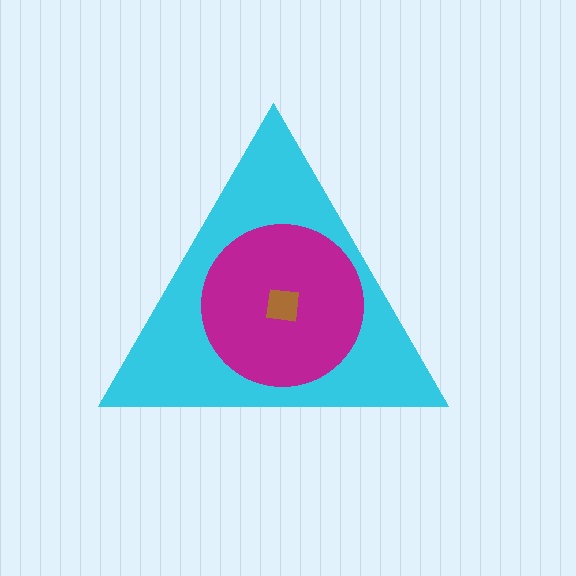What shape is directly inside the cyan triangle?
The magenta circle.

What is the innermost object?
The brown square.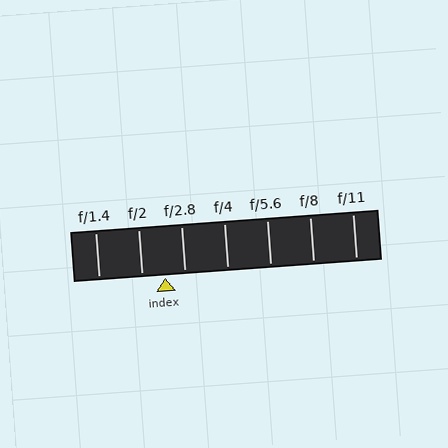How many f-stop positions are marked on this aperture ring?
There are 7 f-stop positions marked.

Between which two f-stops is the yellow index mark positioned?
The index mark is between f/2 and f/2.8.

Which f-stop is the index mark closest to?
The index mark is closest to f/2.8.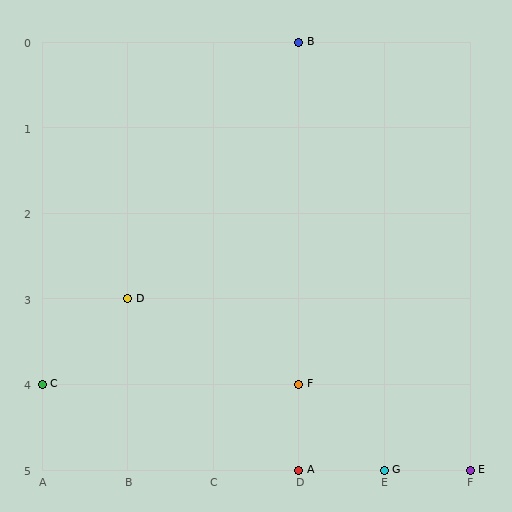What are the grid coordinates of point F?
Point F is at grid coordinates (D, 4).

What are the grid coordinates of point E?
Point E is at grid coordinates (F, 5).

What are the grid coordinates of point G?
Point G is at grid coordinates (E, 5).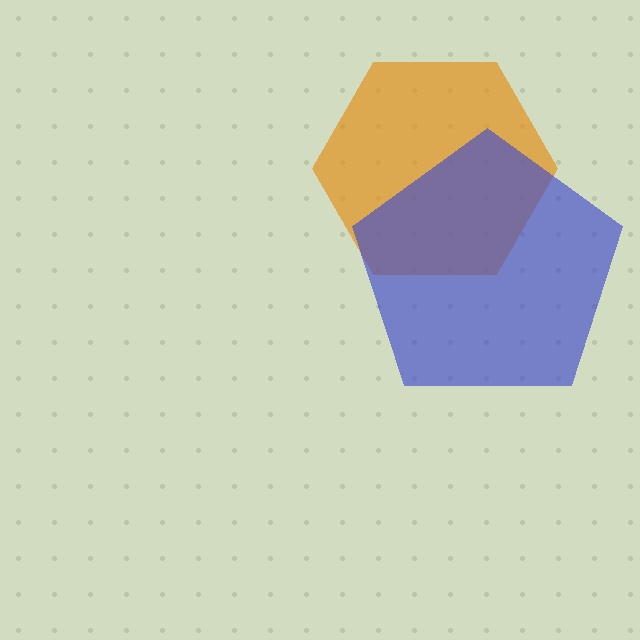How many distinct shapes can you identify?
There are 2 distinct shapes: an orange hexagon, a blue pentagon.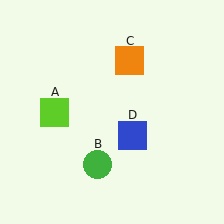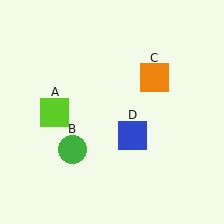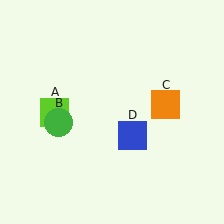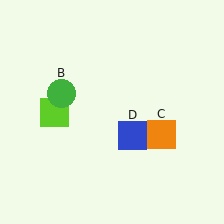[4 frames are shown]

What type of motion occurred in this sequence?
The green circle (object B), orange square (object C) rotated clockwise around the center of the scene.